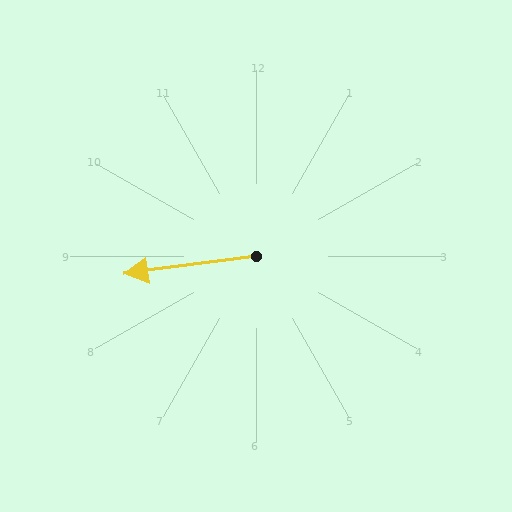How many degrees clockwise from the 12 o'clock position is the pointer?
Approximately 262 degrees.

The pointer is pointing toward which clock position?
Roughly 9 o'clock.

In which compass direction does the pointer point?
West.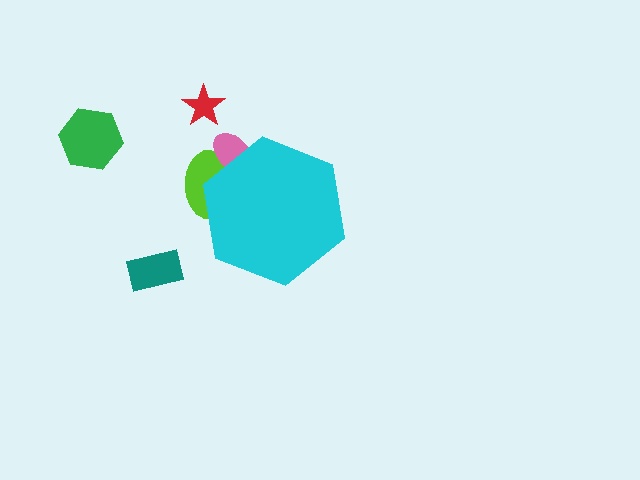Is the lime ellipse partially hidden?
Yes, the lime ellipse is partially hidden behind the cyan hexagon.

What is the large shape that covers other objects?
A cyan hexagon.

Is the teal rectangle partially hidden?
No, the teal rectangle is fully visible.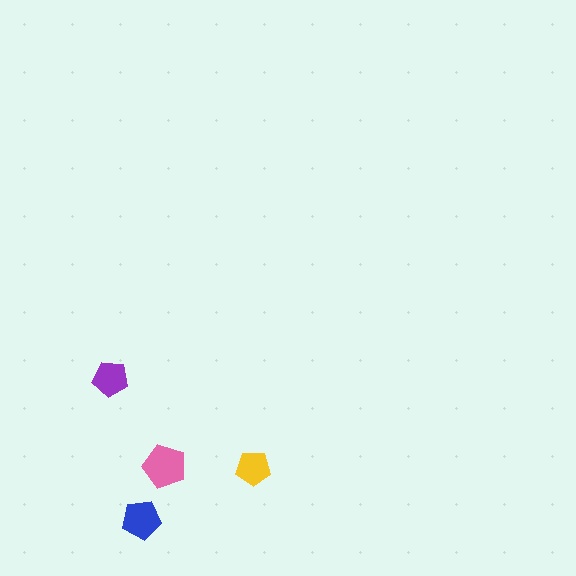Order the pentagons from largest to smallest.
the pink one, the blue one, the purple one, the yellow one.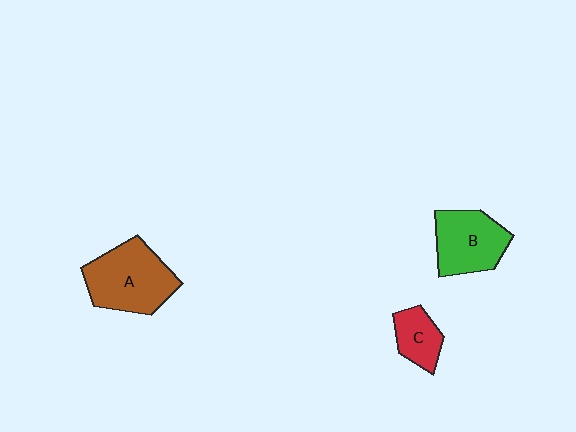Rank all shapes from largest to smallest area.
From largest to smallest: A (brown), B (green), C (red).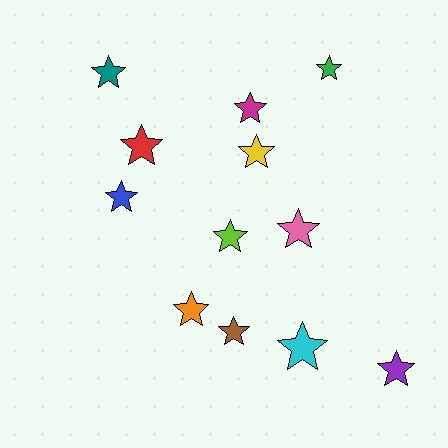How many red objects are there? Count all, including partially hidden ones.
There is 1 red object.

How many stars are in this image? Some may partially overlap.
There are 12 stars.